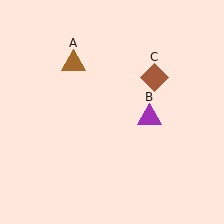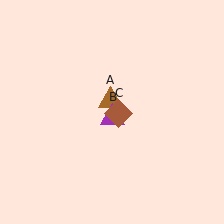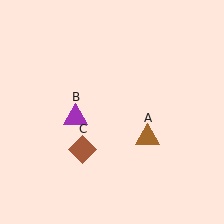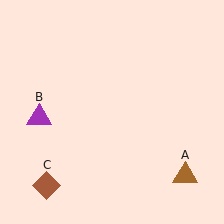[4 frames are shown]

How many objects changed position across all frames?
3 objects changed position: brown triangle (object A), purple triangle (object B), brown diamond (object C).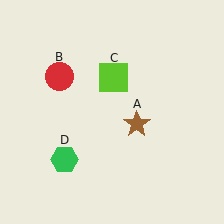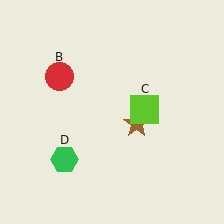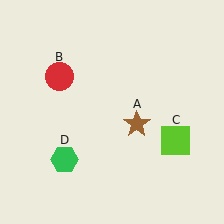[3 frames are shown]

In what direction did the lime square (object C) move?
The lime square (object C) moved down and to the right.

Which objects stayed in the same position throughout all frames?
Brown star (object A) and red circle (object B) and green hexagon (object D) remained stationary.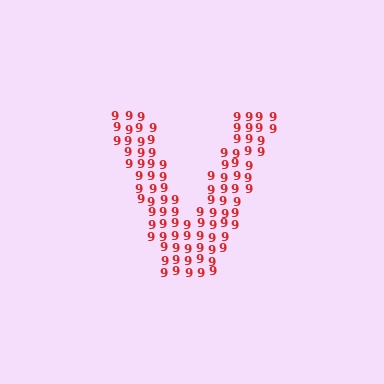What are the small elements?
The small elements are digit 9's.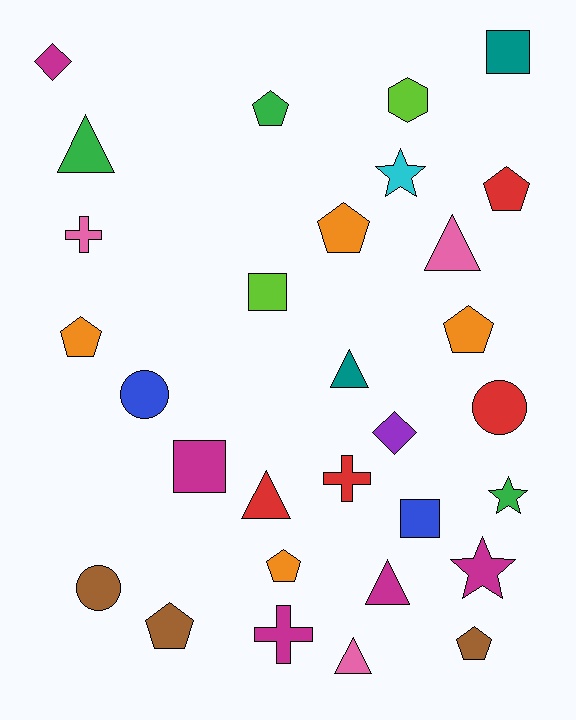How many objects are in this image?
There are 30 objects.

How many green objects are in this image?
There are 3 green objects.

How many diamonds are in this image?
There are 2 diamonds.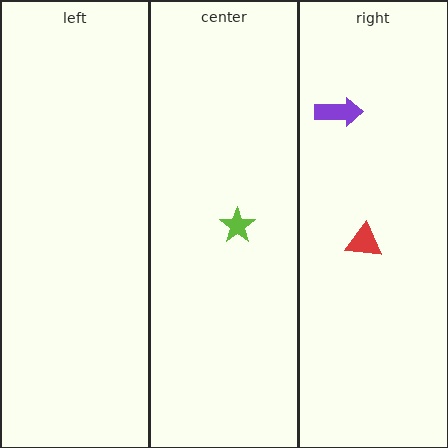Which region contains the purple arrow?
The right region.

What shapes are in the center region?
The lime star.